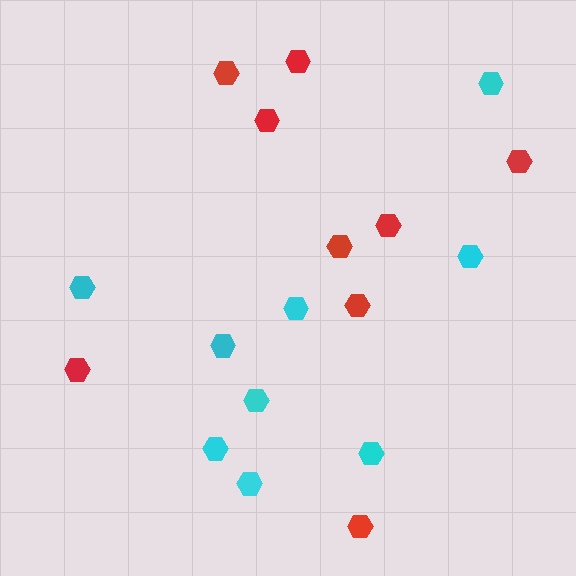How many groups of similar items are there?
There are 2 groups: one group of cyan hexagons (9) and one group of red hexagons (9).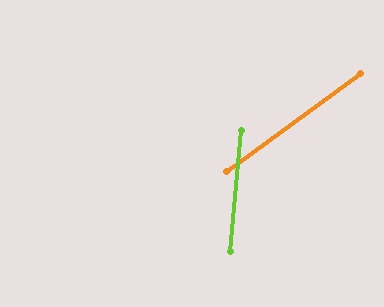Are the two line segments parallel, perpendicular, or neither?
Neither parallel nor perpendicular — they differ by about 49°.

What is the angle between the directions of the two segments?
Approximately 49 degrees.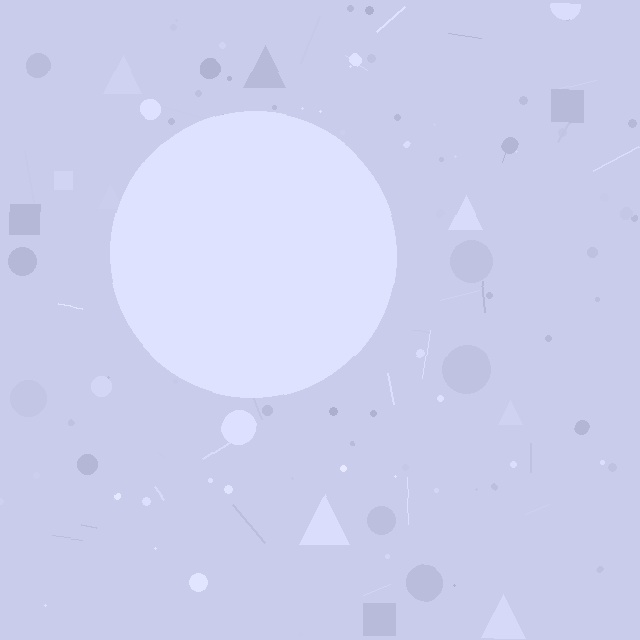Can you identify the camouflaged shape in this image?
The camouflaged shape is a circle.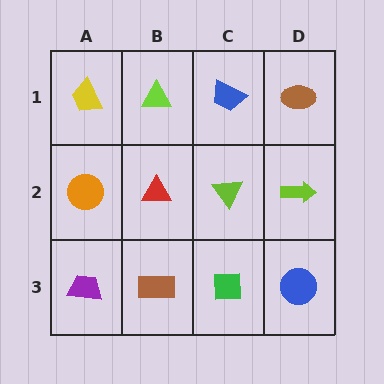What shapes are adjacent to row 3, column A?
An orange circle (row 2, column A), a brown rectangle (row 3, column B).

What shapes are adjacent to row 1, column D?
A lime arrow (row 2, column D), a blue trapezoid (row 1, column C).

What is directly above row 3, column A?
An orange circle.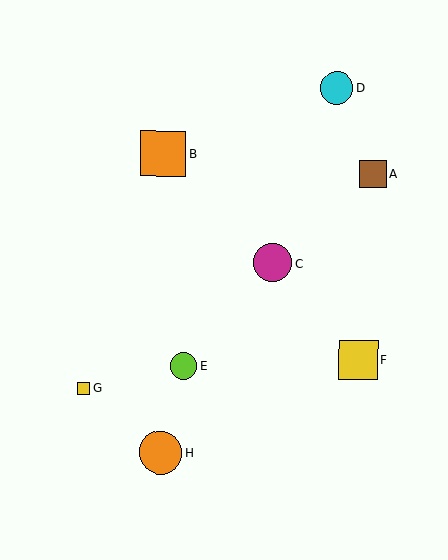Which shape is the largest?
The orange square (labeled B) is the largest.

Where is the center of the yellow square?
The center of the yellow square is at (358, 360).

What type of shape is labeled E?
Shape E is a lime circle.